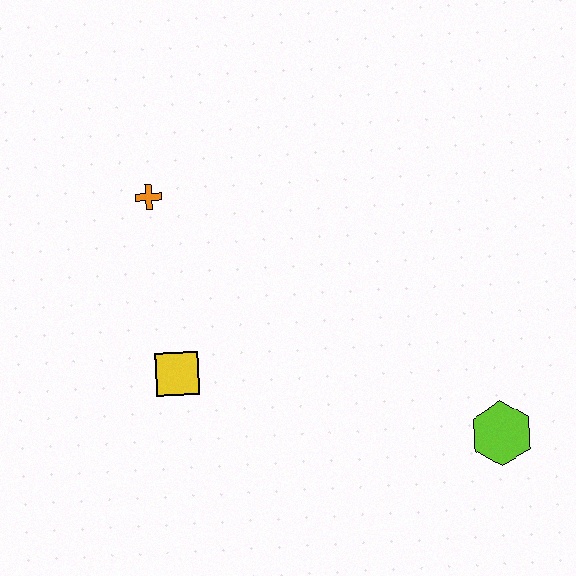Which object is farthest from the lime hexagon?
The orange cross is farthest from the lime hexagon.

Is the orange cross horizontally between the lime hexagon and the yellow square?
No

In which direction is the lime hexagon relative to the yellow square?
The lime hexagon is to the right of the yellow square.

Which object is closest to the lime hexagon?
The yellow square is closest to the lime hexagon.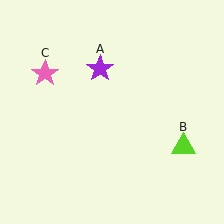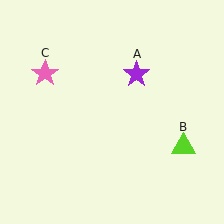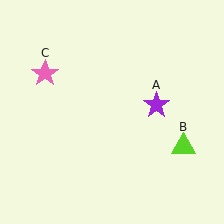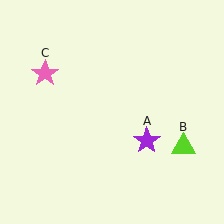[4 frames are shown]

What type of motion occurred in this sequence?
The purple star (object A) rotated clockwise around the center of the scene.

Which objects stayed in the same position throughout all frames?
Lime triangle (object B) and pink star (object C) remained stationary.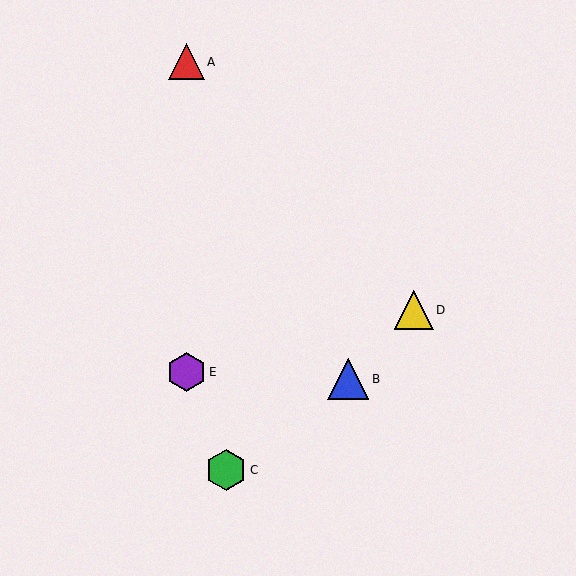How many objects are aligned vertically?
2 objects (A, E) are aligned vertically.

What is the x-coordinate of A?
Object A is at x≈186.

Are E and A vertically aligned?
Yes, both are at x≈186.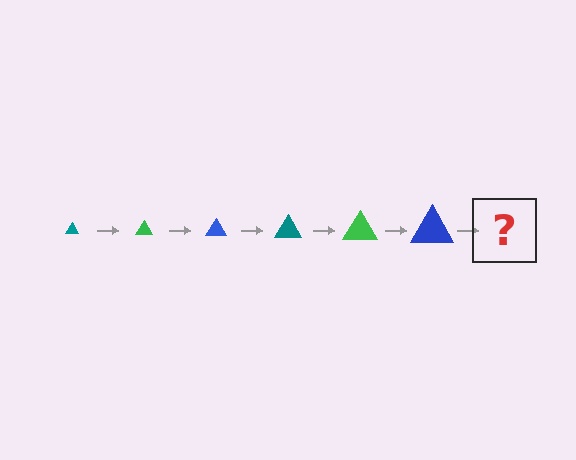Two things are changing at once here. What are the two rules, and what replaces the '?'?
The two rules are that the triangle grows larger each step and the color cycles through teal, green, and blue. The '?' should be a teal triangle, larger than the previous one.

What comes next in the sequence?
The next element should be a teal triangle, larger than the previous one.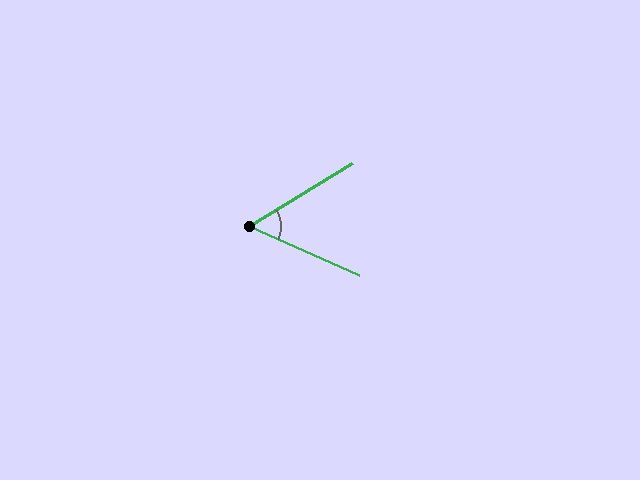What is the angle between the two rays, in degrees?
Approximately 55 degrees.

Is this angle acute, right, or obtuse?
It is acute.